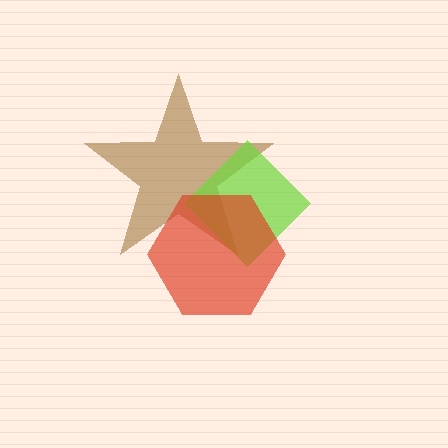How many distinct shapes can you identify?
There are 3 distinct shapes: a brown star, a lime diamond, a red hexagon.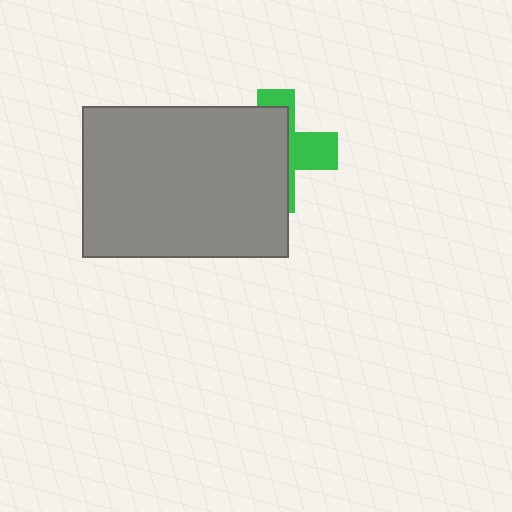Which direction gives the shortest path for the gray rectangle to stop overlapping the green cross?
Moving left gives the shortest separation.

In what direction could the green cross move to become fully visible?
The green cross could move right. That would shift it out from behind the gray rectangle entirely.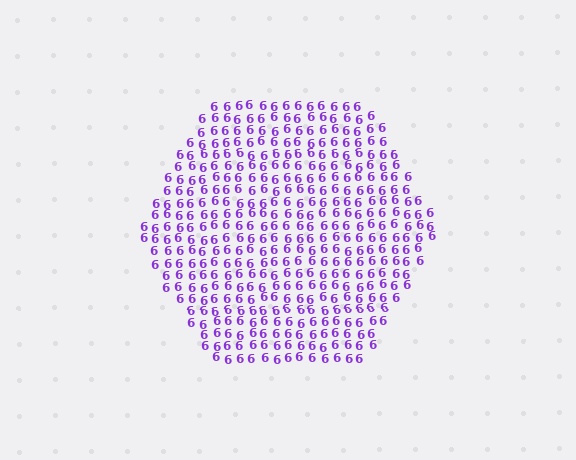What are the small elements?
The small elements are digit 6's.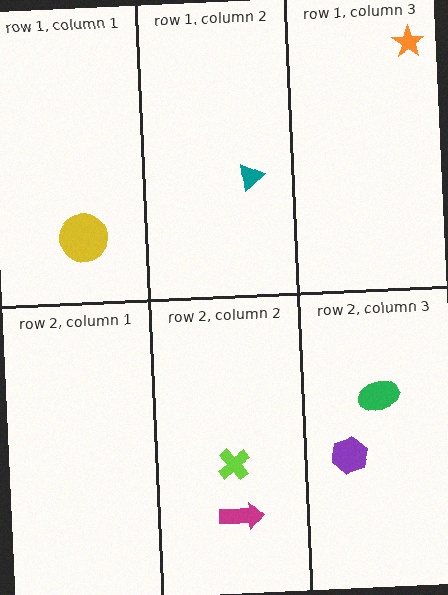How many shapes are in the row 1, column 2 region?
1.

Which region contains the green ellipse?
The row 2, column 3 region.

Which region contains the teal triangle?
The row 1, column 2 region.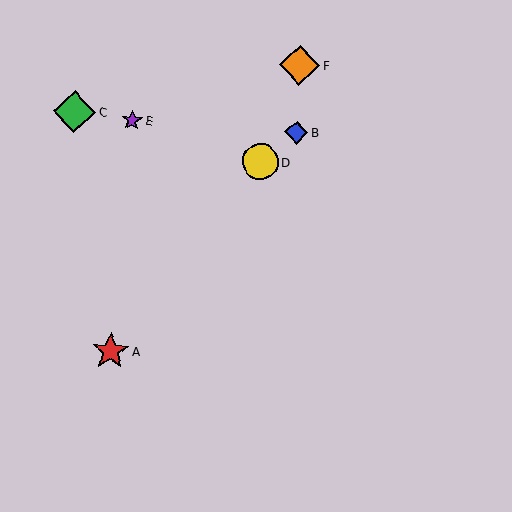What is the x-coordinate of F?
Object F is at x≈299.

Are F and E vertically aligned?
No, F is at x≈299 and E is at x≈132.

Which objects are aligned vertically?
Objects B, F are aligned vertically.